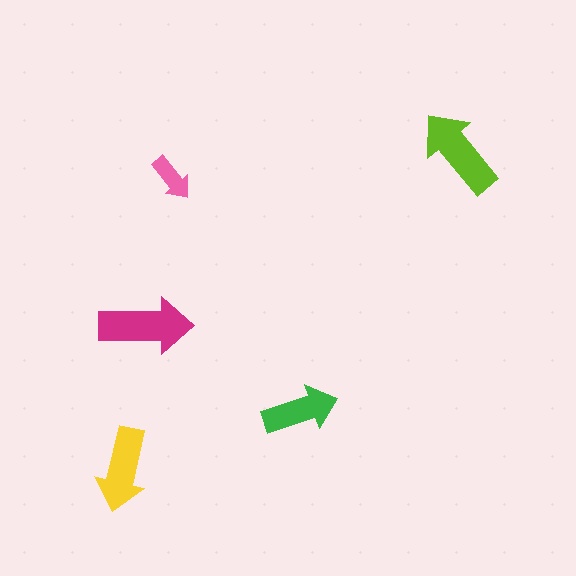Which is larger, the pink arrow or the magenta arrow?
The magenta one.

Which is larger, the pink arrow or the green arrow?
The green one.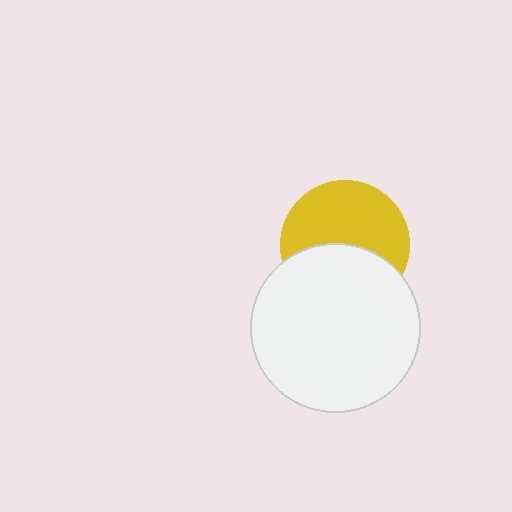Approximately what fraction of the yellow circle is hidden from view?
Roughly 43% of the yellow circle is hidden behind the white circle.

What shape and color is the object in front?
The object in front is a white circle.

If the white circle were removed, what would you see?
You would see the complete yellow circle.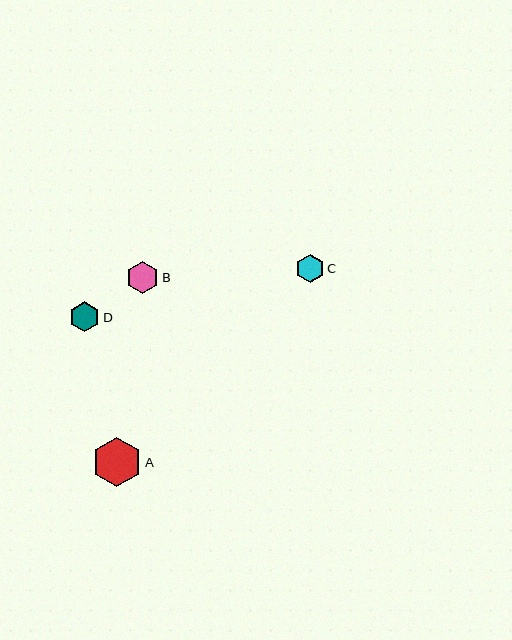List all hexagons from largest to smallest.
From largest to smallest: A, B, D, C.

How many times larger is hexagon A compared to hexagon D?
Hexagon A is approximately 1.6 times the size of hexagon D.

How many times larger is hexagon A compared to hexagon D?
Hexagon A is approximately 1.6 times the size of hexagon D.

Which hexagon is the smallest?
Hexagon C is the smallest with a size of approximately 29 pixels.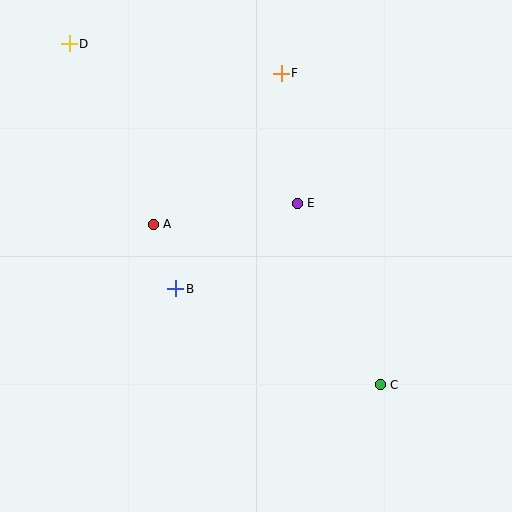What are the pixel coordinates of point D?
Point D is at (69, 44).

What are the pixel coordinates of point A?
Point A is at (153, 224).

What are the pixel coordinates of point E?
Point E is at (297, 203).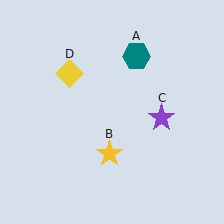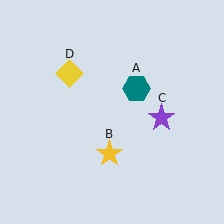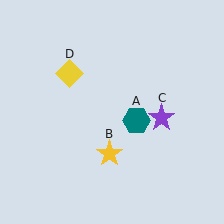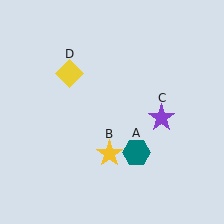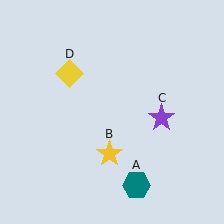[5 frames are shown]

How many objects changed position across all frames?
1 object changed position: teal hexagon (object A).